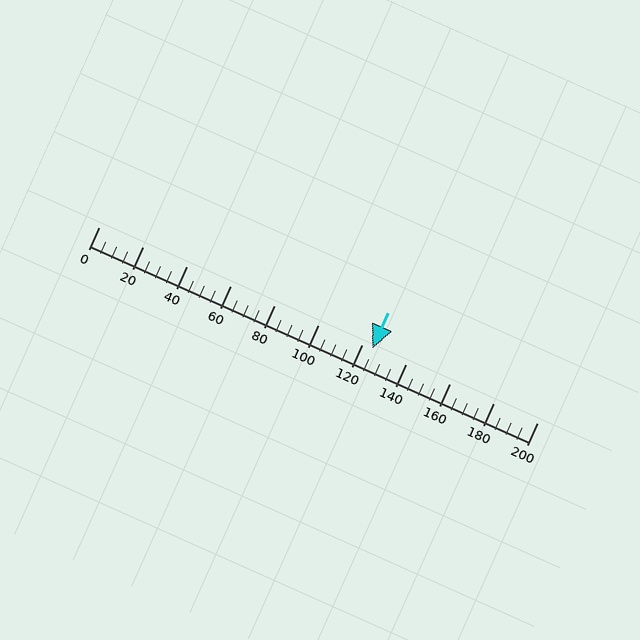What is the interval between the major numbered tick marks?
The major tick marks are spaced 20 units apart.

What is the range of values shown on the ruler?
The ruler shows values from 0 to 200.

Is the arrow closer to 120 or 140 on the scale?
The arrow is closer to 120.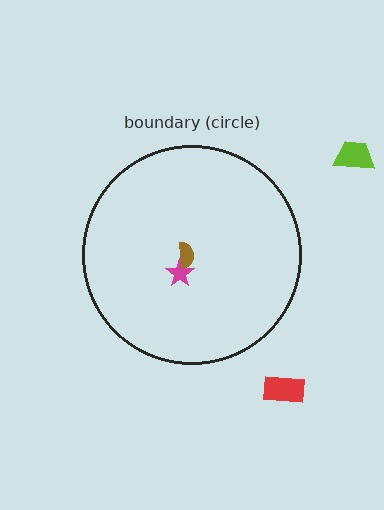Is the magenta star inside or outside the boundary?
Inside.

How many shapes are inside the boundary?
2 inside, 2 outside.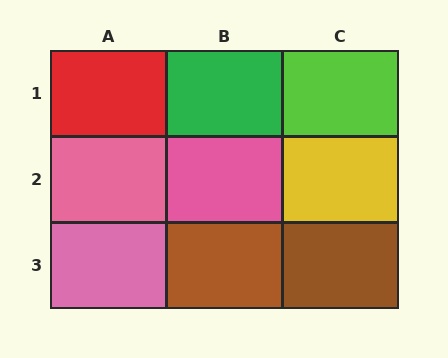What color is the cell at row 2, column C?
Yellow.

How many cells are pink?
3 cells are pink.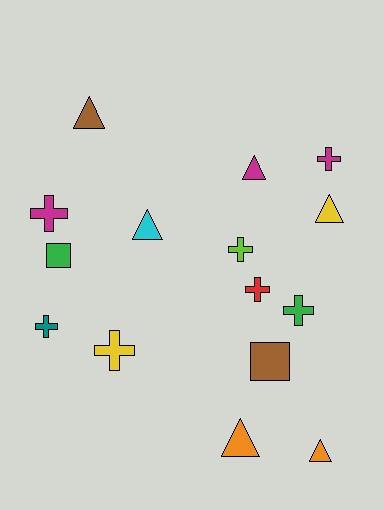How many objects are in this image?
There are 15 objects.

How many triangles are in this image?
There are 6 triangles.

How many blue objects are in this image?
There are no blue objects.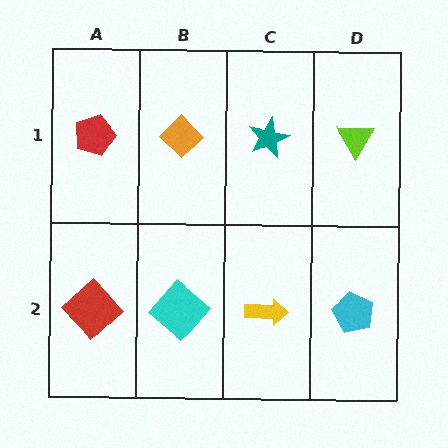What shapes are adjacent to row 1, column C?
A yellow arrow (row 2, column C), an orange diamond (row 1, column B), a lime triangle (row 1, column D).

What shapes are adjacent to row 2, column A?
A red pentagon (row 1, column A), a cyan diamond (row 2, column B).